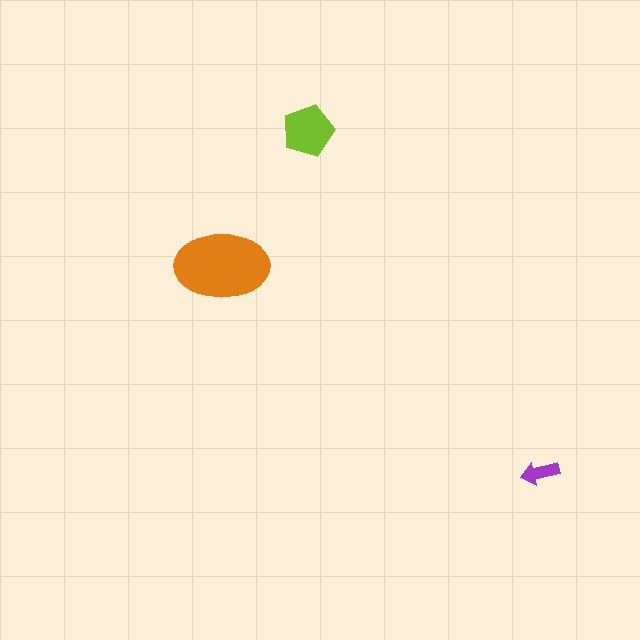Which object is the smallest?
The purple arrow.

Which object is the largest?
The orange ellipse.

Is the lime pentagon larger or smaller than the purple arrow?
Larger.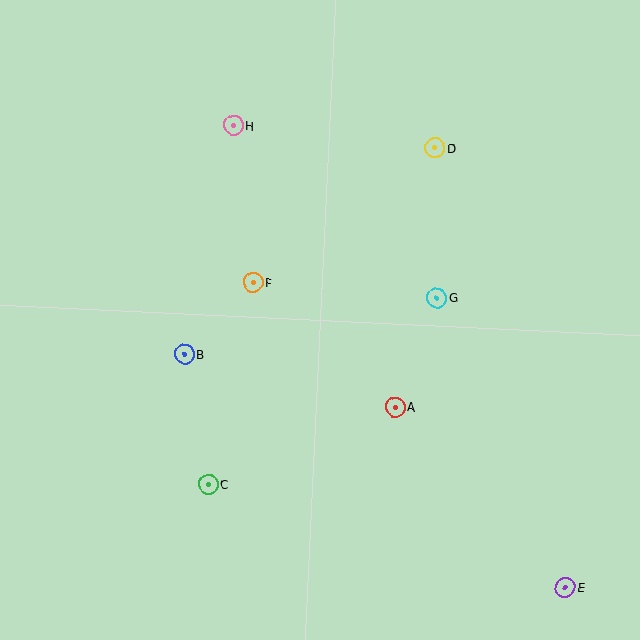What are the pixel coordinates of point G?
Point G is at (437, 298).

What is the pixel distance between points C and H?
The distance between C and H is 360 pixels.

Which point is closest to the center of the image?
Point F at (253, 282) is closest to the center.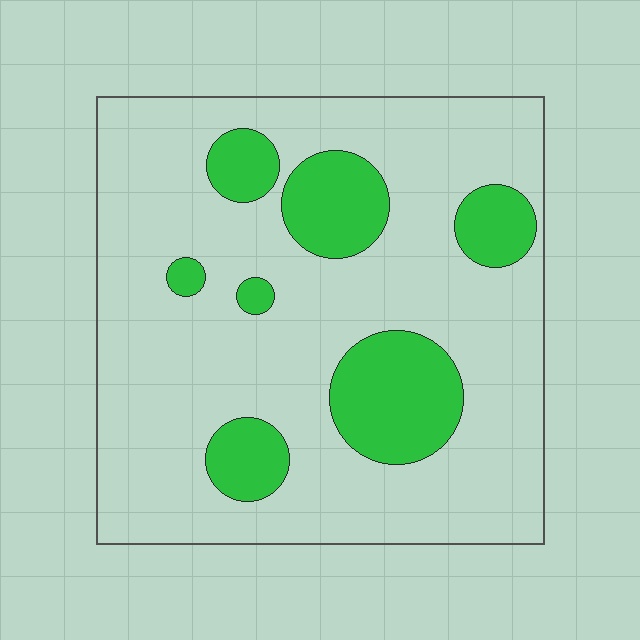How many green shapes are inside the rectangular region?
7.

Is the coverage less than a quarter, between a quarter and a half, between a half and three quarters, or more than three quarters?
Less than a quarter.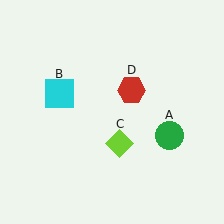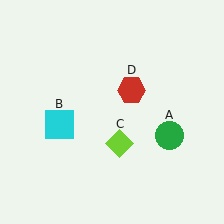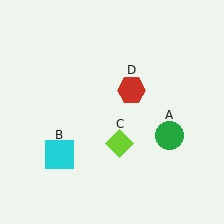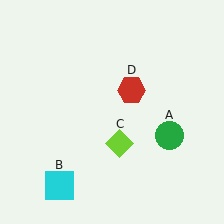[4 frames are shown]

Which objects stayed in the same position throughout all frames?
Green circle (object A) and lime diamond (object C) and red hexagon (object D) remained stationary.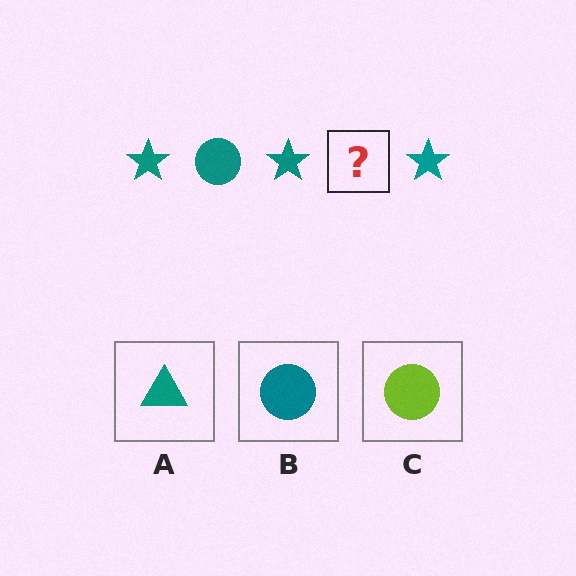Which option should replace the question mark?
Option B.